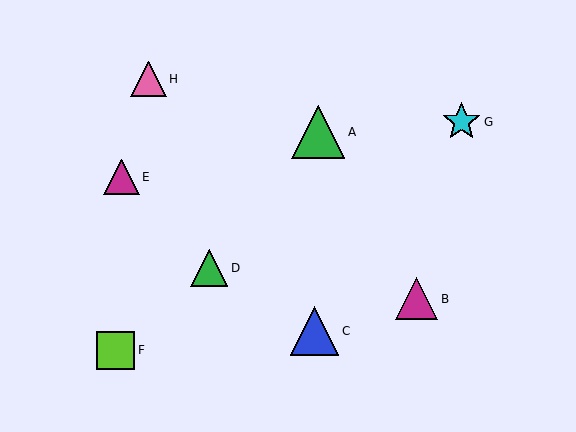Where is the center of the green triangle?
The center of the green triangle is at (318, 132).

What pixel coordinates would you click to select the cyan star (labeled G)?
Click at (462, 122) to select the cyan star G.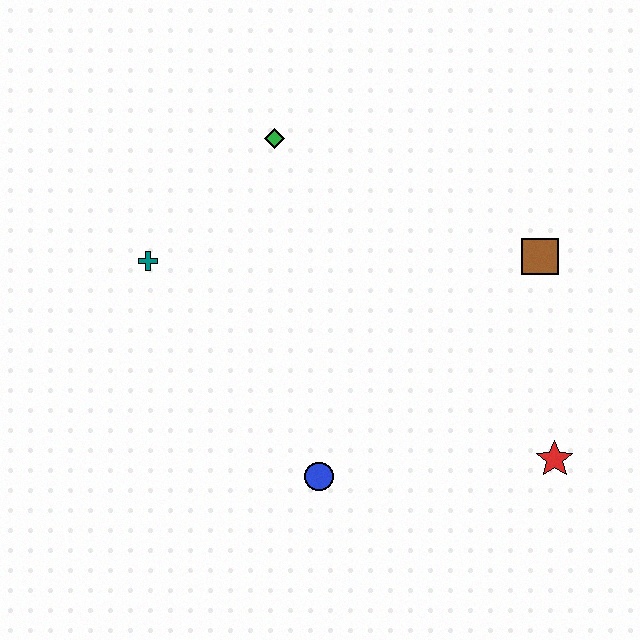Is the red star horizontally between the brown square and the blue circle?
No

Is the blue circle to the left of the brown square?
Yes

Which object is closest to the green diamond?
The teal cross is closest to the green diamond.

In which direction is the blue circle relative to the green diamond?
The blue circle is below the green diamond.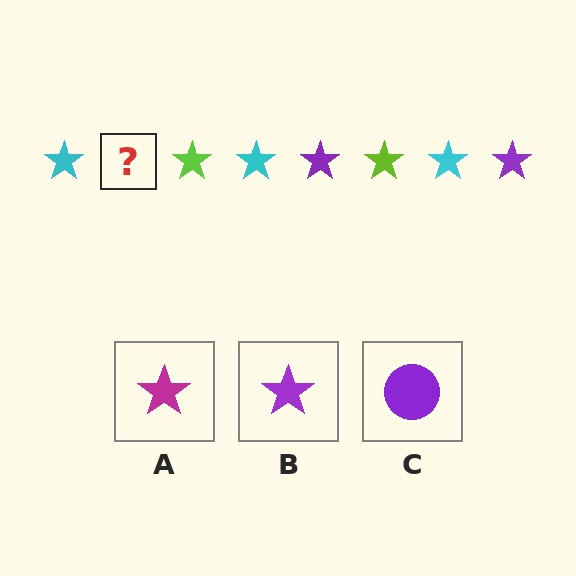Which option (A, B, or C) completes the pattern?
B.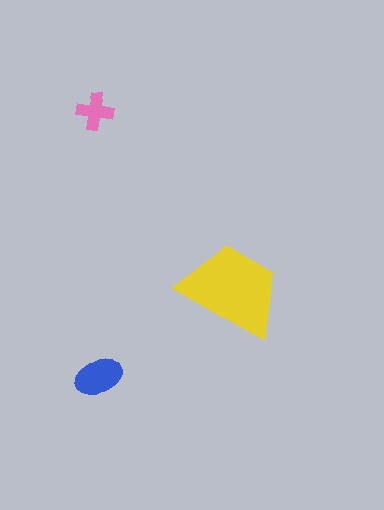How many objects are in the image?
There are 3 objects in the image.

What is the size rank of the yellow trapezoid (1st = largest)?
1st.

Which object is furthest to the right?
The yellow trapezoid is rightmost.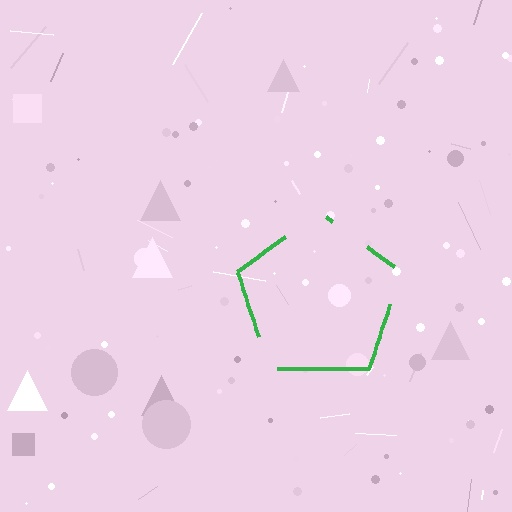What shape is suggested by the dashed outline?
The dashed outline suggests a pentagon.